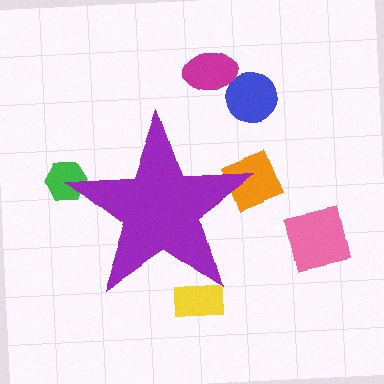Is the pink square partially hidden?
No, the pink square is fully visible.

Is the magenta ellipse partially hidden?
No, the magenta ellipse is fully visible.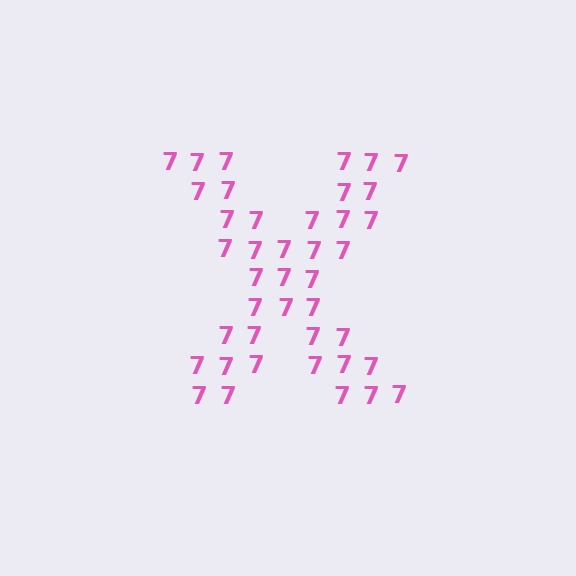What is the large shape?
The large shape is the letter X.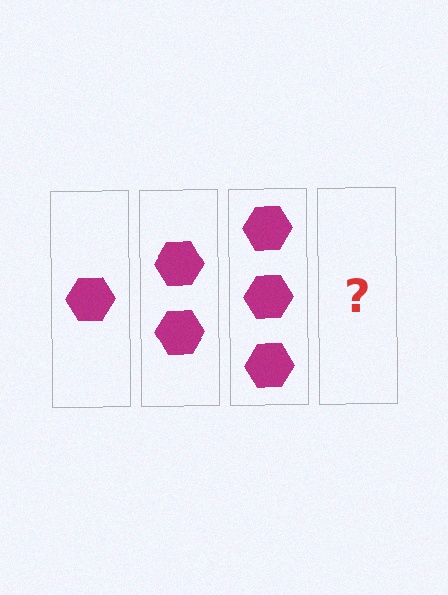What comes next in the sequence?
The next element should be 4 hexagons.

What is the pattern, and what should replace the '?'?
The pattern is that each step adds one more hexagon. The '?' should be 4 hexagons.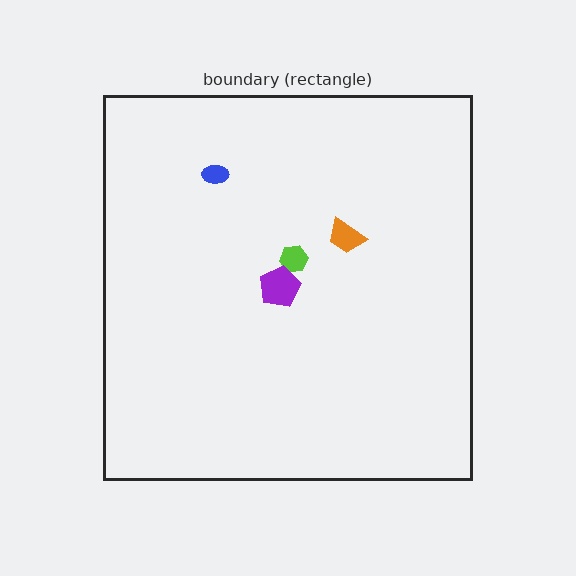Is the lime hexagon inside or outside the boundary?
Inside.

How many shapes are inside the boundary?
4 inside, 0 outside.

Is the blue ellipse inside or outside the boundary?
Inside.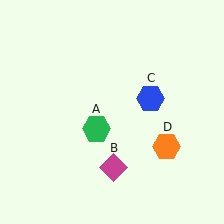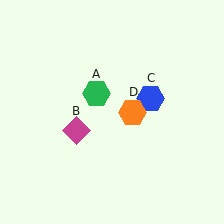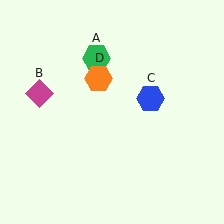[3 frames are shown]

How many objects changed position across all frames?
3 objects changed position: green hexagon (object A), magenta diamond (object B), orange hexagon (object D).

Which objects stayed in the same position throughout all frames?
Blue hexagon (object C) remained stationary.